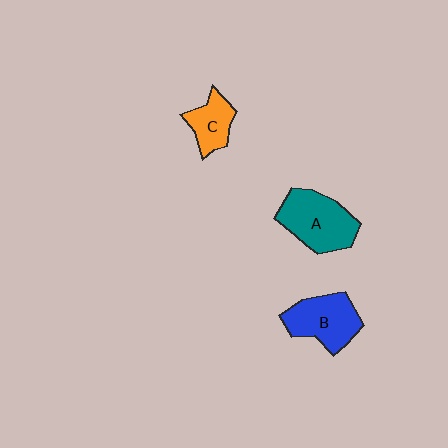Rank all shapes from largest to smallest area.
From largest to smallest: A (teal), B (blue), C (orange).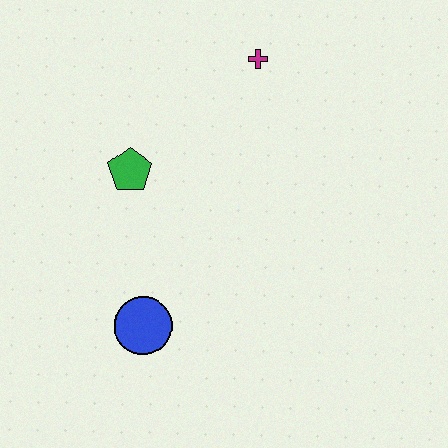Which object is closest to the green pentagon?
The blue circle is closest to the green pentagon.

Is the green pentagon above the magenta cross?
No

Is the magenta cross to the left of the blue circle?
No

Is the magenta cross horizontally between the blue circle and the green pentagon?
No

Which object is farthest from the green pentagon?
The magenta cross is farthest from the green pentagon.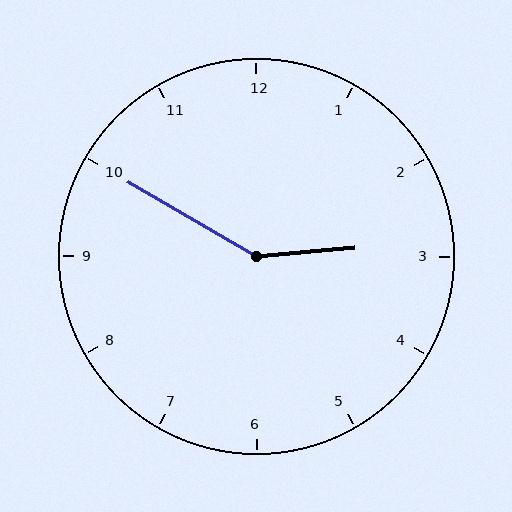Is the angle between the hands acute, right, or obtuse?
It is obtuse.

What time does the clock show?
2:50.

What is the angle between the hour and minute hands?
Approximately 145 degrees.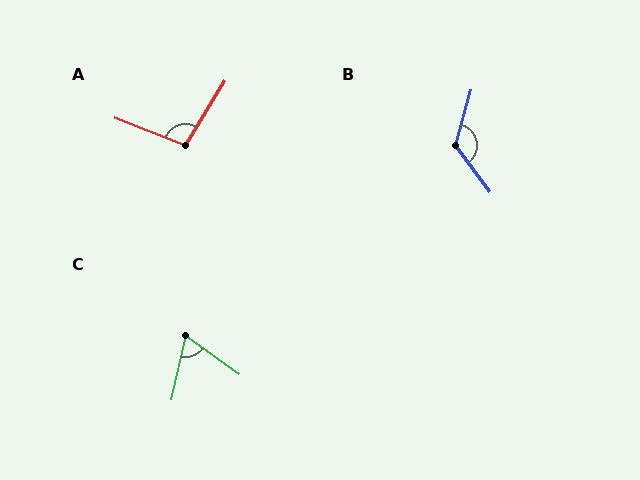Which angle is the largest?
B, at approximately 127 degrees.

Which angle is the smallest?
C, at approximately 67 degrees.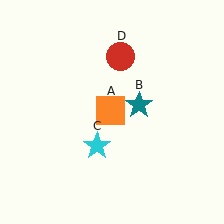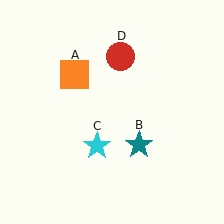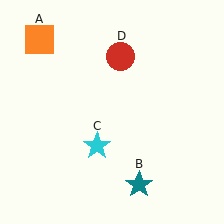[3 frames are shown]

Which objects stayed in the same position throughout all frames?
Cyan star (object C) and red circle (object D) remained stationary.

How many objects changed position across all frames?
2 objects changed position: orange square (object A), teal star (object B).